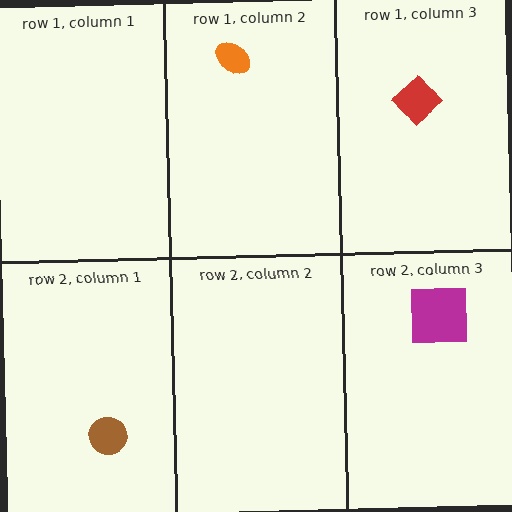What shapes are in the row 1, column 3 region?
The red diamond.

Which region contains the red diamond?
The row 1, column 3 region.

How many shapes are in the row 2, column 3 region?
1.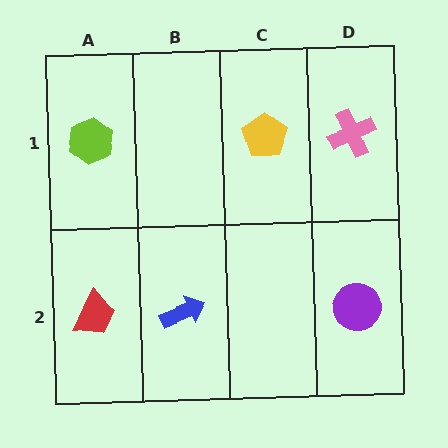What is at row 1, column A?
A lime hexagon.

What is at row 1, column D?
A pink cross.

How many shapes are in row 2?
3 shapes.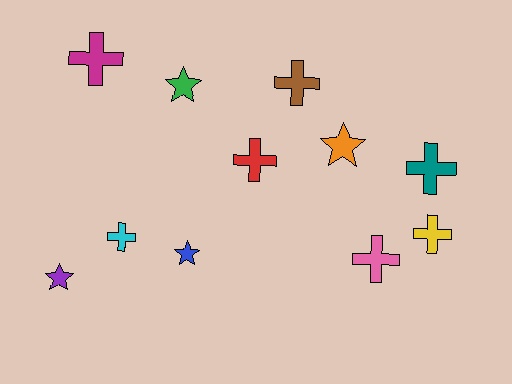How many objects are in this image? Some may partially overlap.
There are 11 objects.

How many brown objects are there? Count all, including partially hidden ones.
There is 1 brown object.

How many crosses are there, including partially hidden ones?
There are 7 crosses.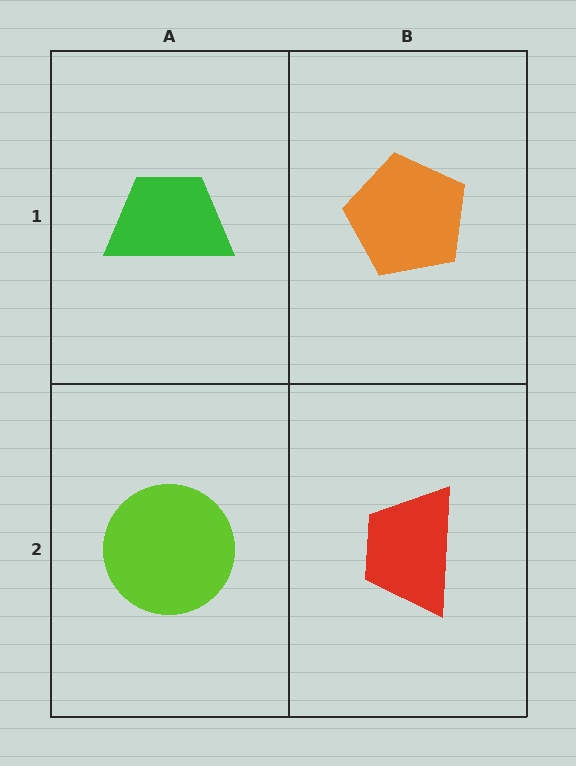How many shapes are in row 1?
2 shapes.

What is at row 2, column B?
A red trapezoid.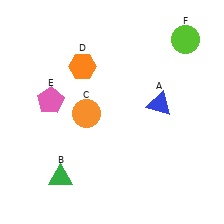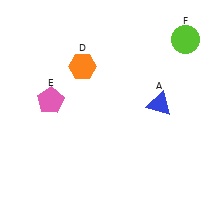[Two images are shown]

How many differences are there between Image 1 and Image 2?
There are 2 differences between the two images.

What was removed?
The green triangle (B), the orange circle (C) were removed in Image 2.